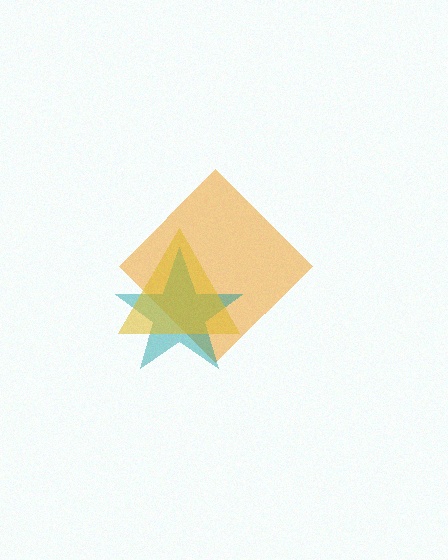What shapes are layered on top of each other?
The layered shapes are: an orange diamond, a teal star, a yellow triangle.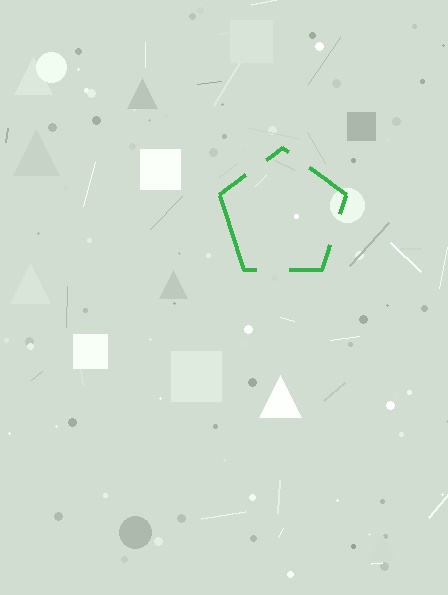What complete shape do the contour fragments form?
The contour fragments form a pentagon.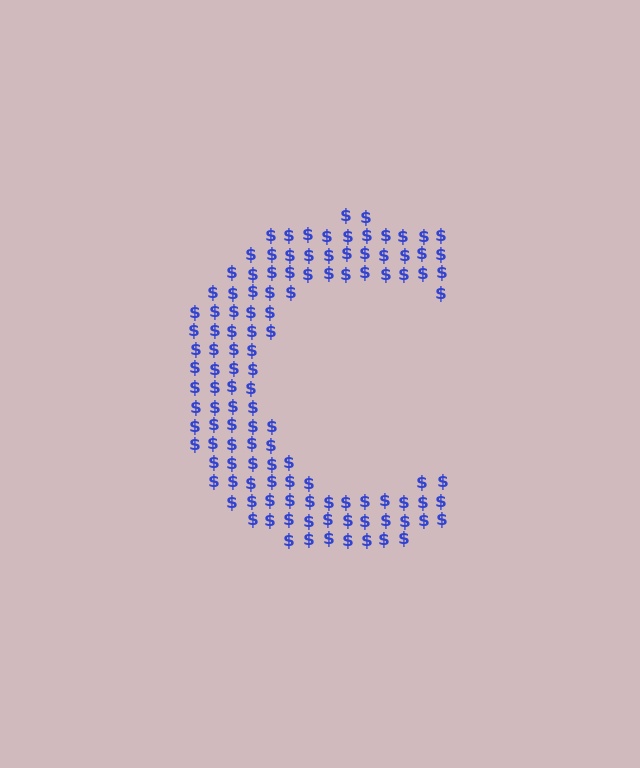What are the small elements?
The small elements are dollar signs.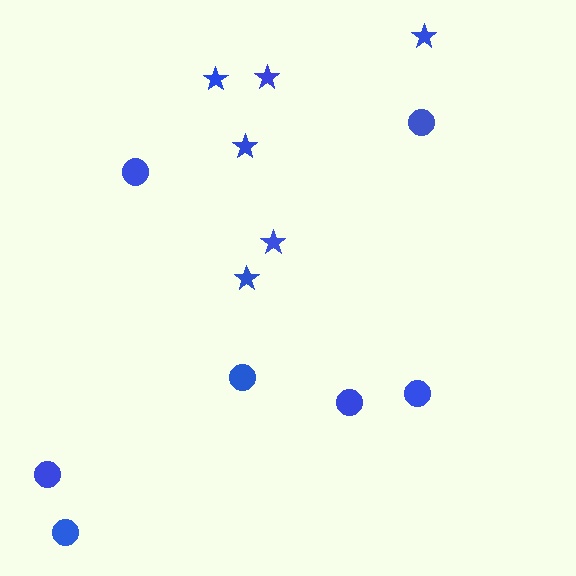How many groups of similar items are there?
There are 2 groups: one group of circles (7) and one group of stars (6).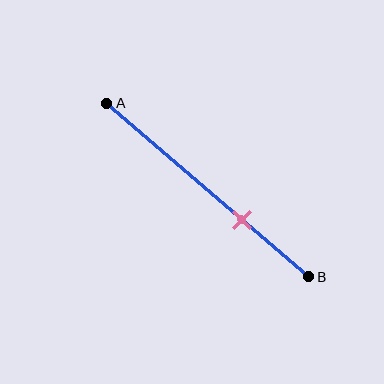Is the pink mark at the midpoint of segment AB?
No, the mark is at about 65% from A, not at the 50% midpoint.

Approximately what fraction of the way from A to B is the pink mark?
The pink mark is approximately 65% of the way from A to B.